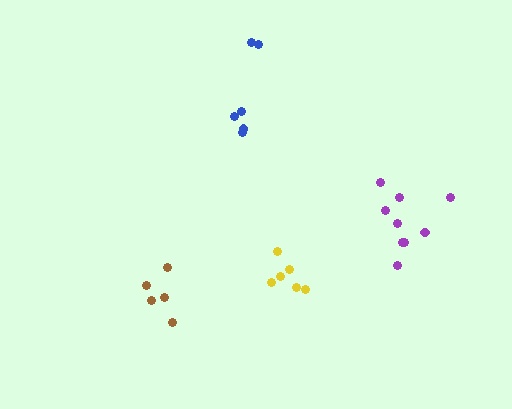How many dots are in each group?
Group 1: 6 dots, Group 2: 6 dots, Group 3: 9 dots, Group 4: 5 dots (26 total).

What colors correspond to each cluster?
The clusters are colored: yellow, blue, purple, brown.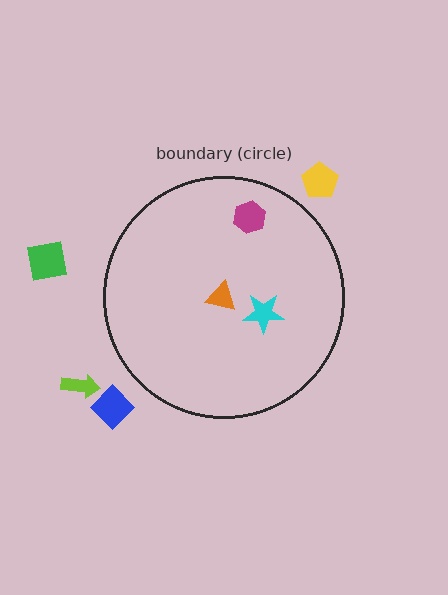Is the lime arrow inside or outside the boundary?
Outside.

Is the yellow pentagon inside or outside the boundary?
Outside.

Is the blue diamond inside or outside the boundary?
Outside.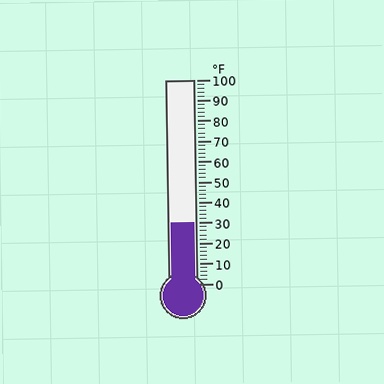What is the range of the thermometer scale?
The thermometer scale ranges from 0°F to 100°F.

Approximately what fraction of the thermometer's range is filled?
The thermometer is filled to approximately 30% of its range.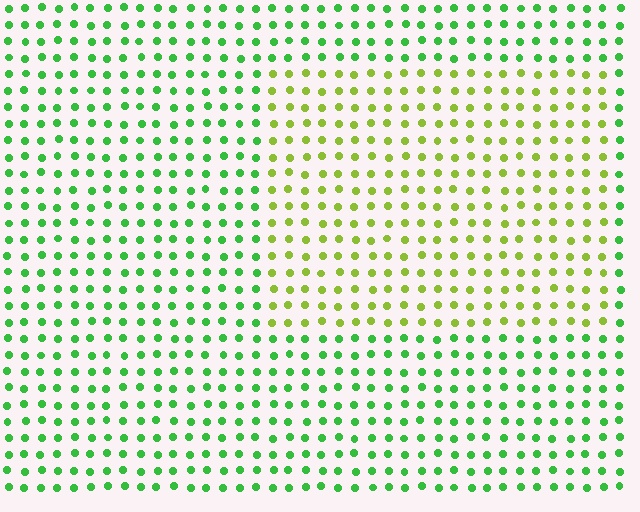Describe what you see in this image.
The image is filled with small green elements in a uniform arrangement. A rectangle-shaped region is visible where the elements are tinted to a slightly different hue, forming a subtle color boundary.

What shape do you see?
I see a rectangle.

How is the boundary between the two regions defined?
The boundary is defined purely by a slight shift in hue (about 41 degrees). Spacing, size, and orientation are identical on both sides.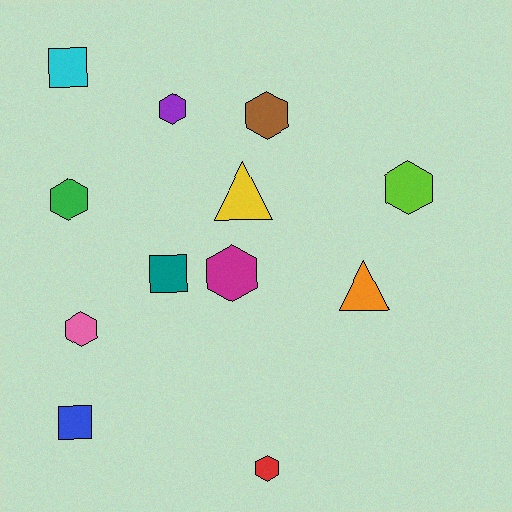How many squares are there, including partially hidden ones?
There are 3 squares.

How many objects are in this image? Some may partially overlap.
There are 12 objects.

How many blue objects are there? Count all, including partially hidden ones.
There is 1 blue object.